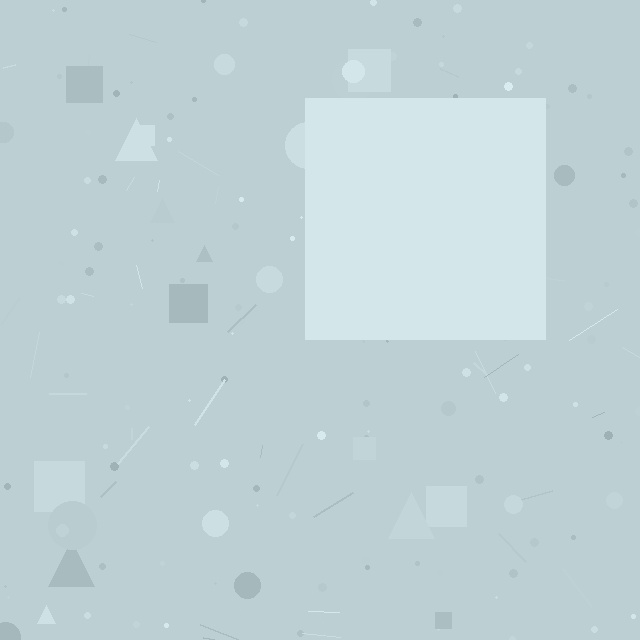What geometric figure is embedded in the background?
A square is embedded in the background.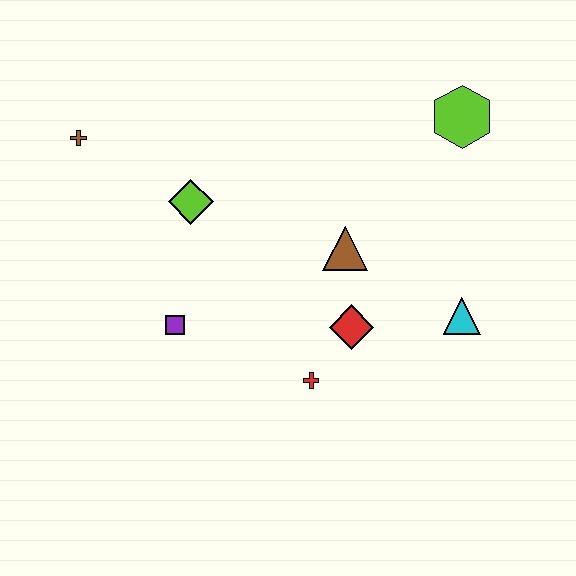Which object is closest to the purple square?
The lime diamond is closest to the purple square.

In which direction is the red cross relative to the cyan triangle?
The red cross is to the left of the cyan triangle.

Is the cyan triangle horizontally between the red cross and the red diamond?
No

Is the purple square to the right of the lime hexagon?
No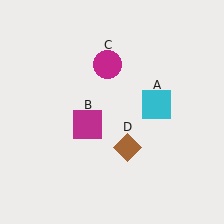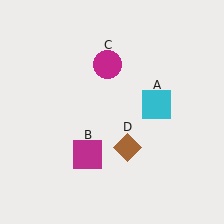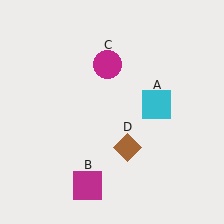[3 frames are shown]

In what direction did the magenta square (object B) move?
The magenta square (object B) moved down.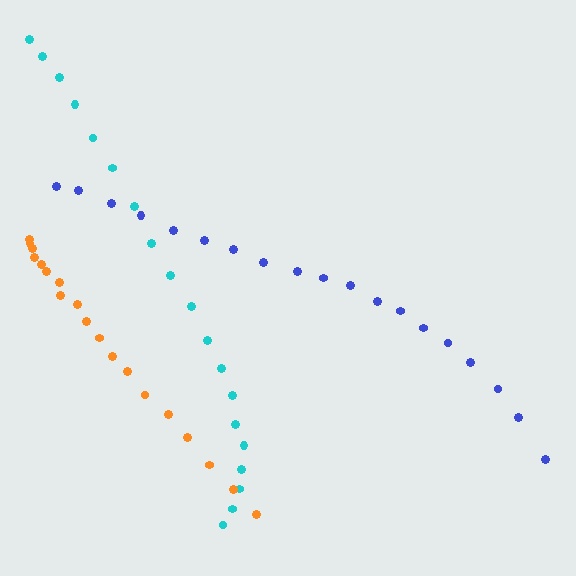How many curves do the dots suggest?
There are 3 distinct paths.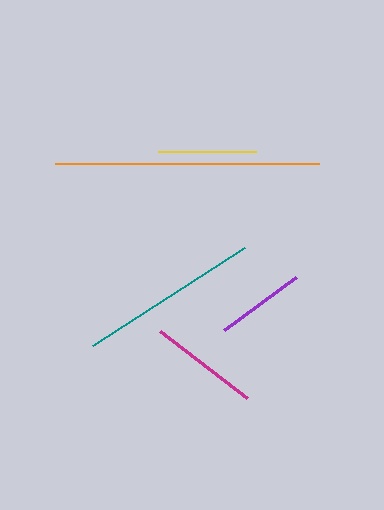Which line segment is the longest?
The orange line is the longest at approximately 264 pixels.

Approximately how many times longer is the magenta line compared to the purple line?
The magenta line is approximately 1.2 times the length of the purple line.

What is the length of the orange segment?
The orange segment is approximately 264 pixels long.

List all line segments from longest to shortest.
From longest to shortest: orange, teal, magenta, yellow, purple.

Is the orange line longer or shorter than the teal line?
The orange line is longer than the teal line.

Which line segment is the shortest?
The purple line is the shortest at approximately 89 pixels.